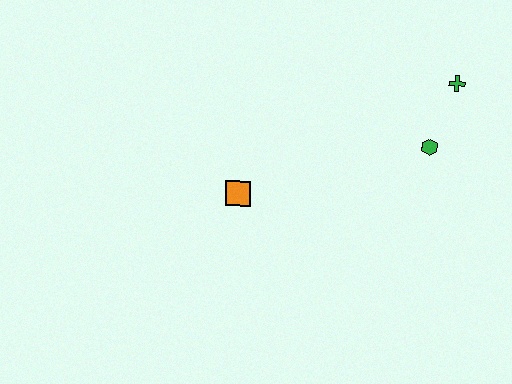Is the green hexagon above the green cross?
No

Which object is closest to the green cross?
The green hexagon is closest to the green cross.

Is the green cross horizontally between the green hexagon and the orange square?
No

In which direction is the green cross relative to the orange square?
The green cross is to the right of the orange square.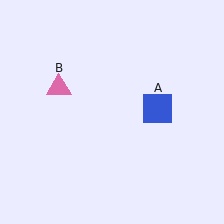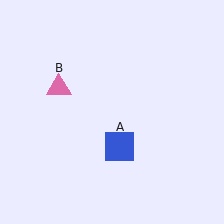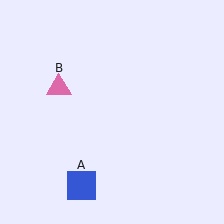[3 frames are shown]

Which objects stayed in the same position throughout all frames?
Pink triangle (object B) remained stationary.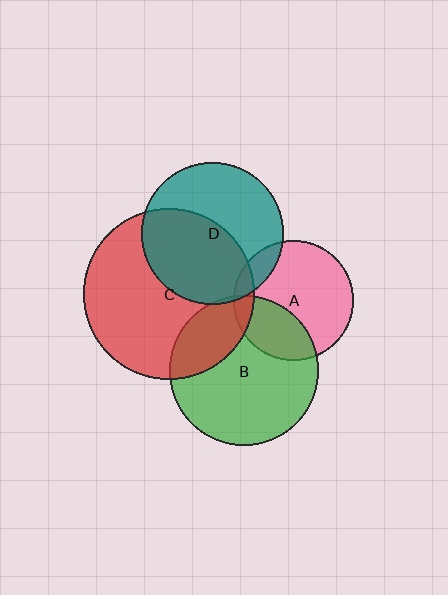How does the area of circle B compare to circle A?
Approximately 1.6 times.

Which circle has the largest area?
Circle C (red).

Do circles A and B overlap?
Yes.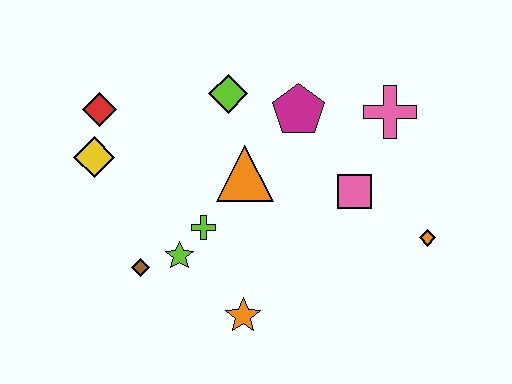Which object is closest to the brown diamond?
The lime star is closest to the brown diamond.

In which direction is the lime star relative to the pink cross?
The lime star is to the left of the pink cross.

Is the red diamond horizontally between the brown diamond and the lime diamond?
No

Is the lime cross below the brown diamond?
No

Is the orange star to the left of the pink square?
Yes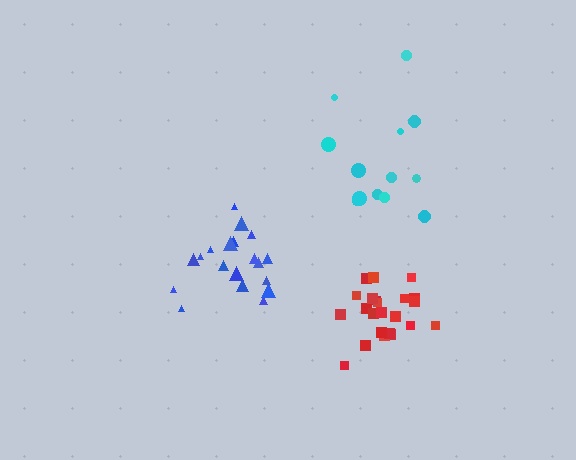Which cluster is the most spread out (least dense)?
Cyan.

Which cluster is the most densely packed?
Red.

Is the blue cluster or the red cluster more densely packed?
Red.